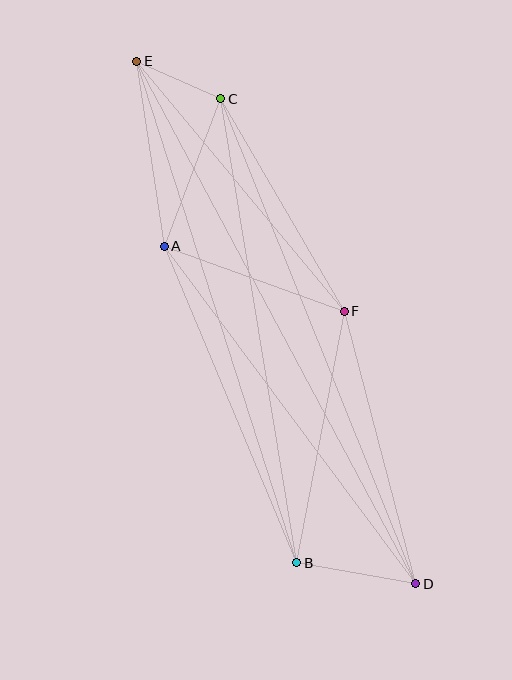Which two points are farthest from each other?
Points D and E are farthest from each other.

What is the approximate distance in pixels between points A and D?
The distance between A and D is approximately 421 pixels.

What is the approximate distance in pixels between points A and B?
The distance between A and B is approximately 343 pixels.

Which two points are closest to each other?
Points C and E are closest to each other.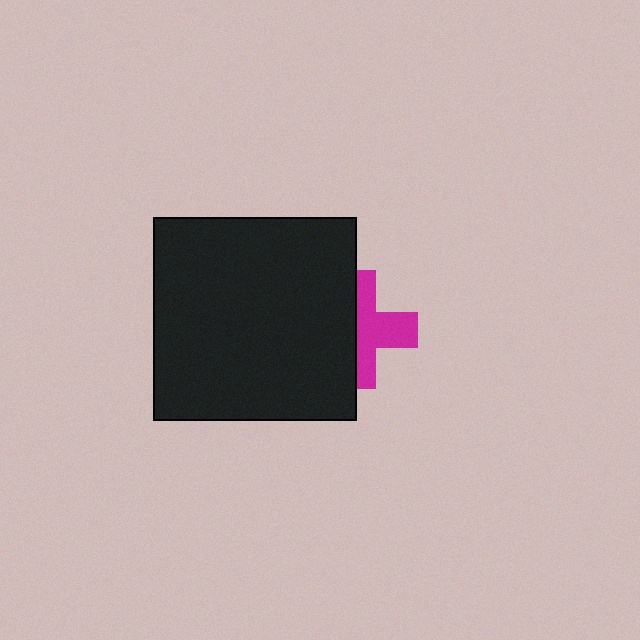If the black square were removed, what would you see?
You would see the complete magenta cross.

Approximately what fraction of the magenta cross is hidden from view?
Roughly 50% of the magenta cross is hidden behind the black square.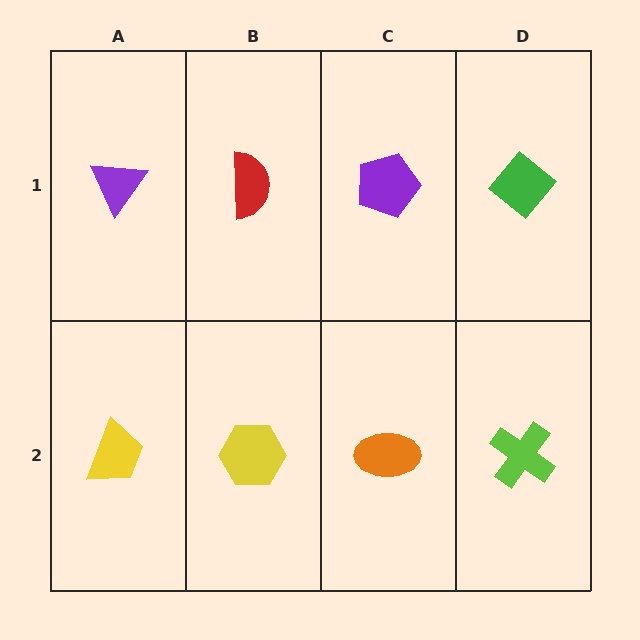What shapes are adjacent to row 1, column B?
A yellow hexagon (row 2, column B), a purple triangle (row 1, column A), a purple pentagon (row 1, column C).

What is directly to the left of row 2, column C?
A yellow hexagon.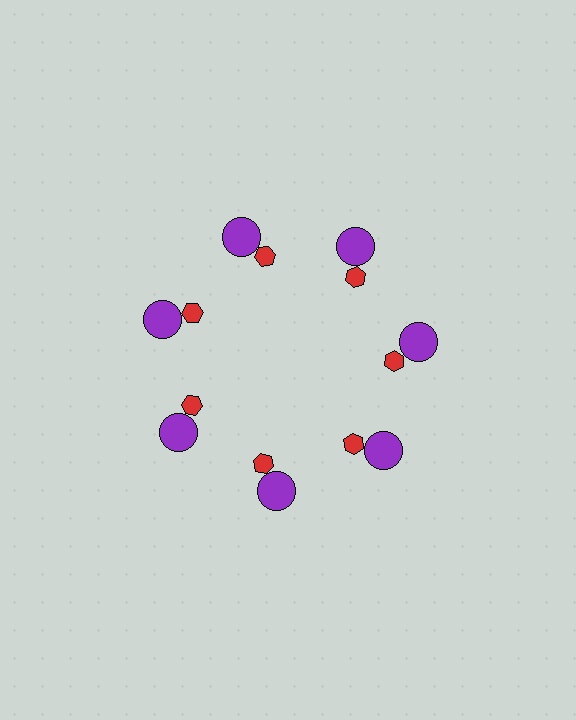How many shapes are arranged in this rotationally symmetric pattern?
There are 14 shapes, arranged in 7 groups of 2.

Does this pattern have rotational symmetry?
Yes, this pattern has 7-fold rotational symmetry. It looks the same after rotating 51 degrees around the center.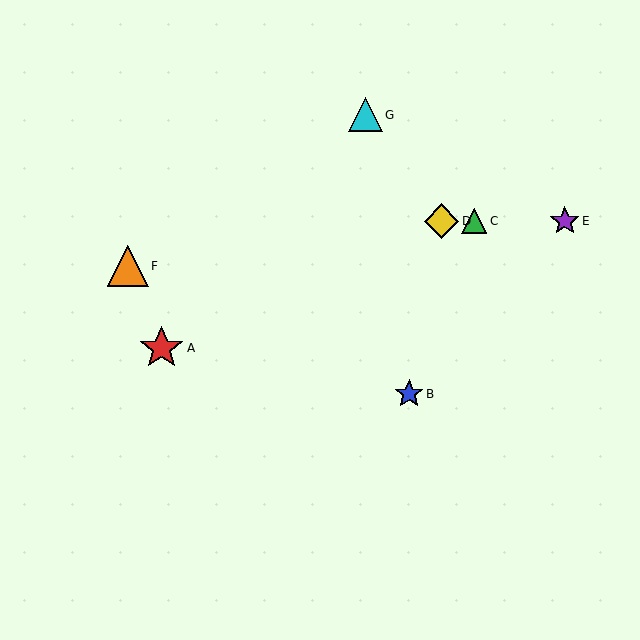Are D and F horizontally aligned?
No, D is at y≈221 and F is at y≈266.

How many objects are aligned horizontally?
3 objects (C, D, E) are aligned horizontally.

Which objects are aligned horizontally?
Objects C, D, E are aligned horizontally.